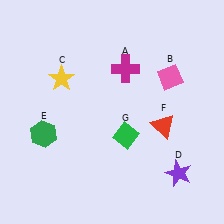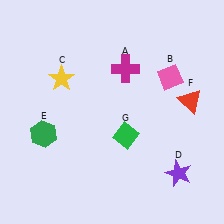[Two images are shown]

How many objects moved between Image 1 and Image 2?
1 object moved between the two images.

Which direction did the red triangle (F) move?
The red triangle (F) moved right.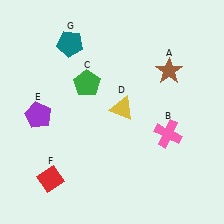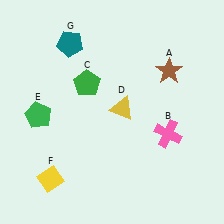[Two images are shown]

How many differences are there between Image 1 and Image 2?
There are 2 differences between the two images.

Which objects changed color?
E changed from purple to green. F changed from red to yellow.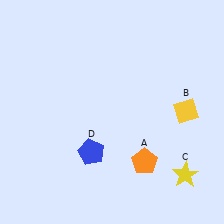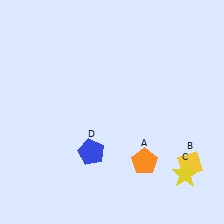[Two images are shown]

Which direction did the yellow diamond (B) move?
The yellow diamond (B) moved down.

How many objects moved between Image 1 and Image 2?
1 object moved between the two images.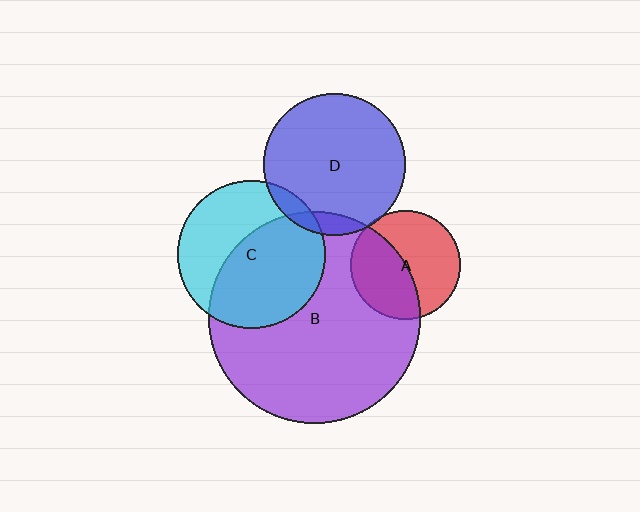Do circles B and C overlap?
Yes.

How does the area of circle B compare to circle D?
Approximately 2.2 times.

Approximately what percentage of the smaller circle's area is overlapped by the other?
Approximately 55%.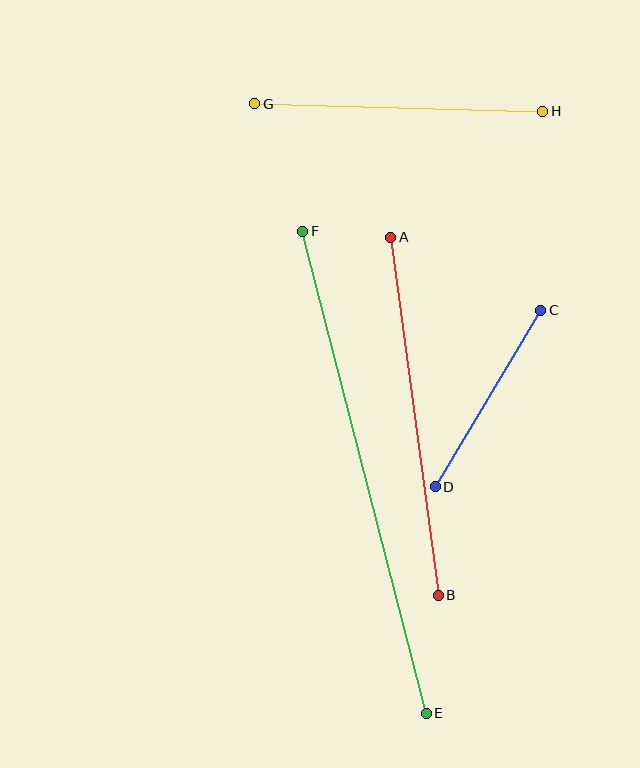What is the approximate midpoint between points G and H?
The midpoint is at approximately (399, 108) pixels.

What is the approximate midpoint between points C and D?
The midpoint is at approximately (488, 399) pixels.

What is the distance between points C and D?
The distance is approximately 205 pixels.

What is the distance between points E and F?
The distance is approximately 498 pixels.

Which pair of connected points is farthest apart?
Points E and F are farthest apart.